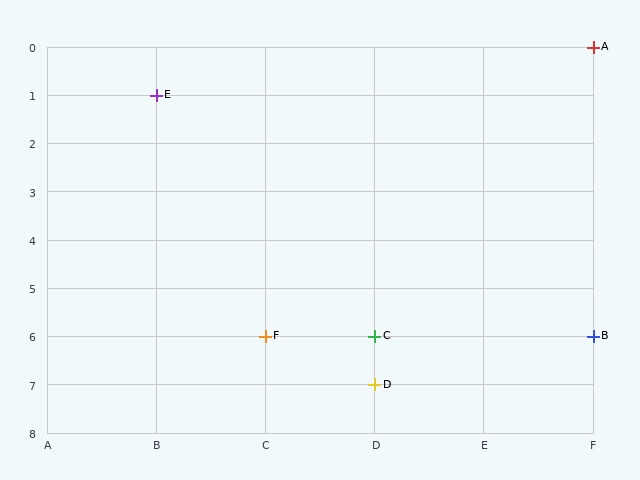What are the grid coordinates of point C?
Point C is at grid coordinates (D, 6).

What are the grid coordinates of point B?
Point B is at grid coordinates (F, 6).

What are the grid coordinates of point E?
Point E is at grid coordinates (B, 1).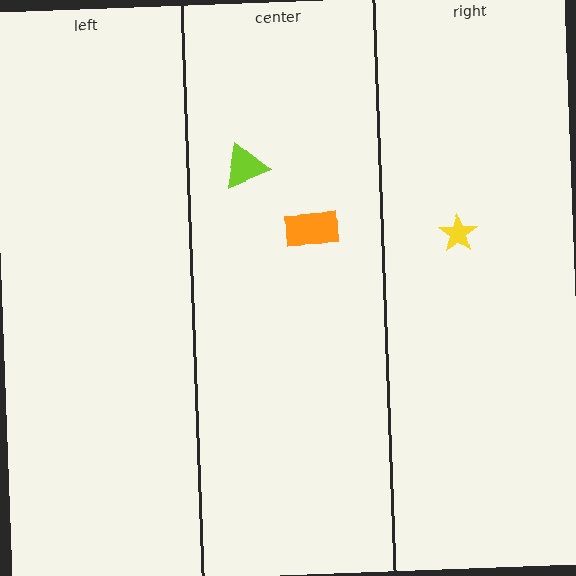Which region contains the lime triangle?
The center region.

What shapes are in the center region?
The orange rectangle, the lime triangle.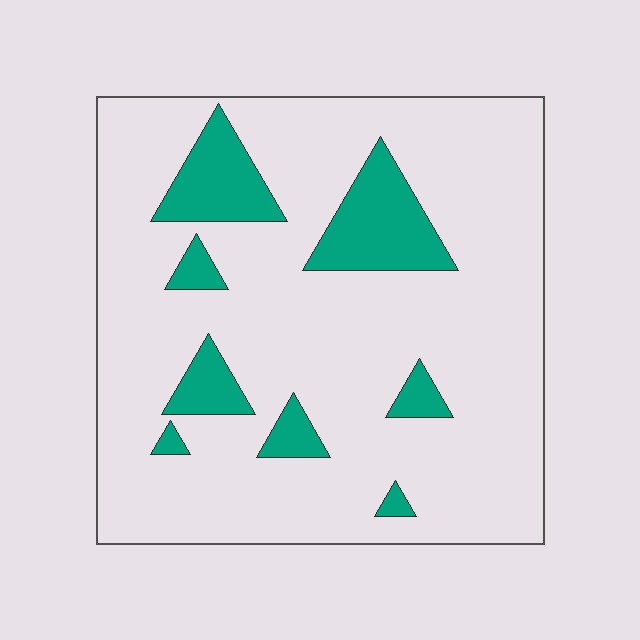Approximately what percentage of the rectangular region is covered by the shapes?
Approximately 15%.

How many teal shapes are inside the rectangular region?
8.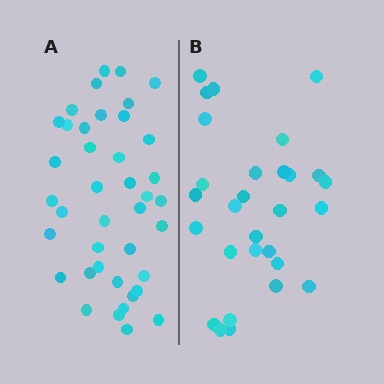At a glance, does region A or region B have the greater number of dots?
Region A (the left region) has more dots.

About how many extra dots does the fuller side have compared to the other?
Region A has roughly 12 or so more dots than region B.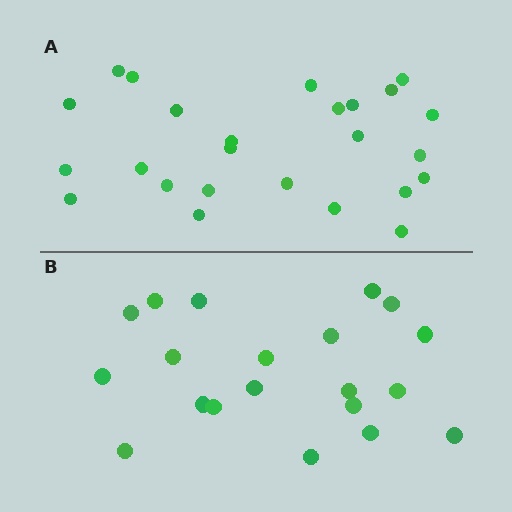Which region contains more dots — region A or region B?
Region A (the top region) has more dots.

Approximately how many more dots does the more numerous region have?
Region A has about 5 more dots than region B.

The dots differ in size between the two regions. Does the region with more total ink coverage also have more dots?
No. Region B has more total ink coverage because its dots are larger, but region A actually contains more individual dots. Total area can be misleading — the number of items is what matters here.